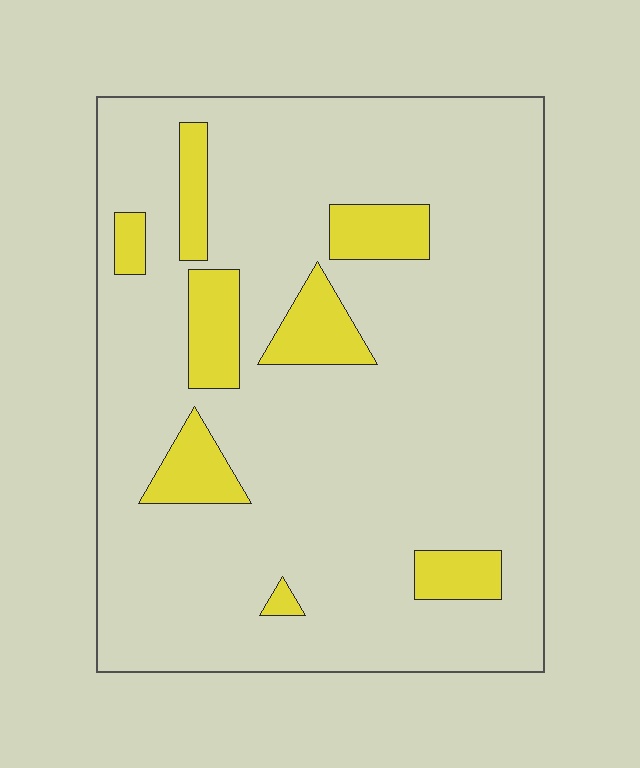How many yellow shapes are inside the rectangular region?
8.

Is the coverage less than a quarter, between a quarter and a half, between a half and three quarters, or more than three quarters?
Less than a quarter.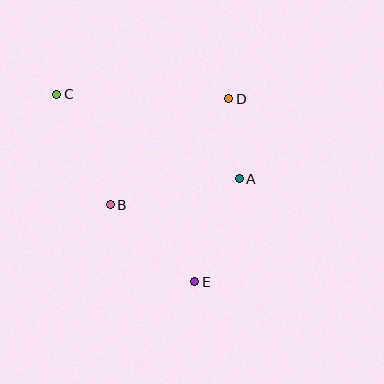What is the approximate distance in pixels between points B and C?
The distance between B and C is approximately 123 pixels.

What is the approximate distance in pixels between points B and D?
The distance between B and D is approximately 159 pixels.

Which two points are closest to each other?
Points A and D are closest to each other.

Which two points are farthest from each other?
Points C and E are farthest from each other.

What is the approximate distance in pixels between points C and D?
The distance between C and D is approximately 172 pixels.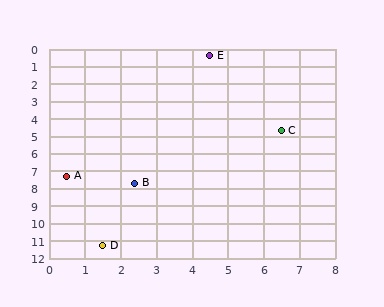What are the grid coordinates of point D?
Point D is at approximately (1.5, 11.3).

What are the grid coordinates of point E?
Point E is at approximately (4.5, 0.4).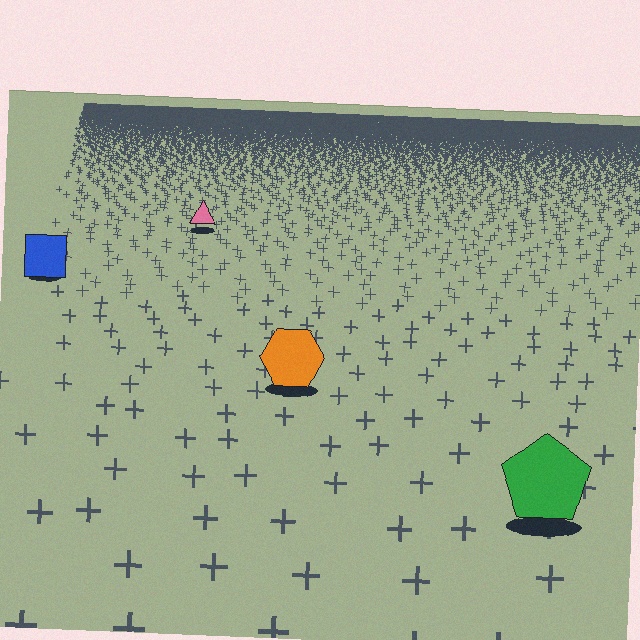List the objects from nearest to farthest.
From nearest to farthest: the green pentagon, the orange hexagon, the blue square, the pink triangle.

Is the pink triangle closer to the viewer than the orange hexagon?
No. The orange hexagon is closer — you can tell from the texture gradient: the ground texture is coarser near it.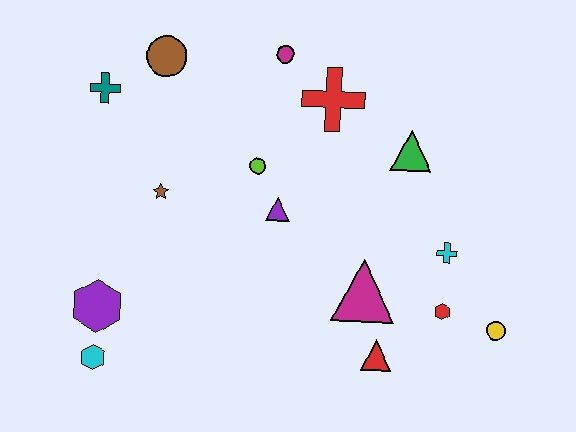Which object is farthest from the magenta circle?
The cyan hexagon is farthest from the magenta circle.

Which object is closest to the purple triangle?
The lime circle is closest to the purple triangle.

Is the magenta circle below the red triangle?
No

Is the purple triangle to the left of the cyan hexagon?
No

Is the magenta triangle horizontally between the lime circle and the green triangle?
Yes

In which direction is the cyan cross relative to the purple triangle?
The cyan cross is to the right of the purple triangle.